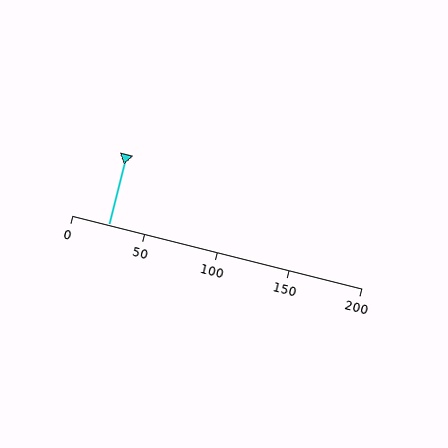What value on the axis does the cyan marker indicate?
The marker indicates approximately 25.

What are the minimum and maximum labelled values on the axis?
The axis runs from 0 to 200.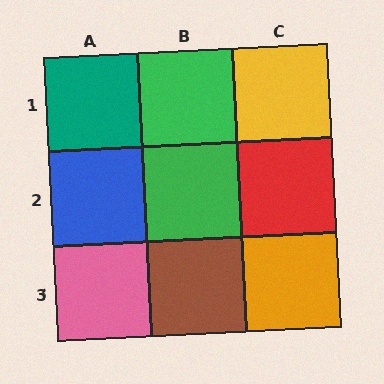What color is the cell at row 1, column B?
Green.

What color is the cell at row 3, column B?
Brown.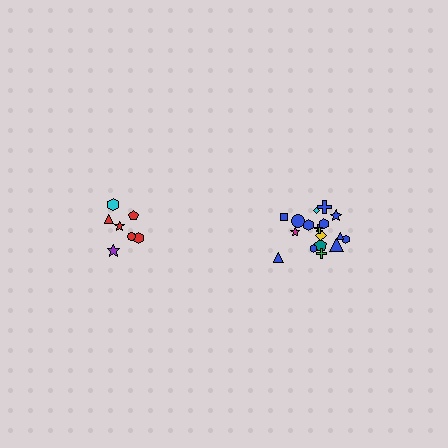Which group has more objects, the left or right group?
The right group.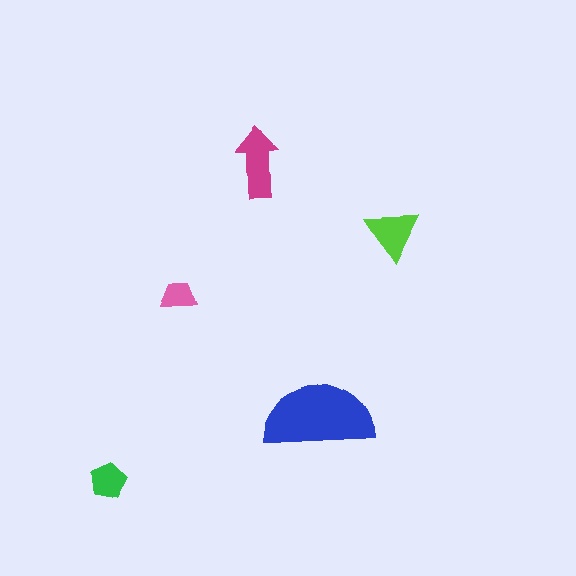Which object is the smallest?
The pink trapezoid.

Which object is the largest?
The blue semicircle.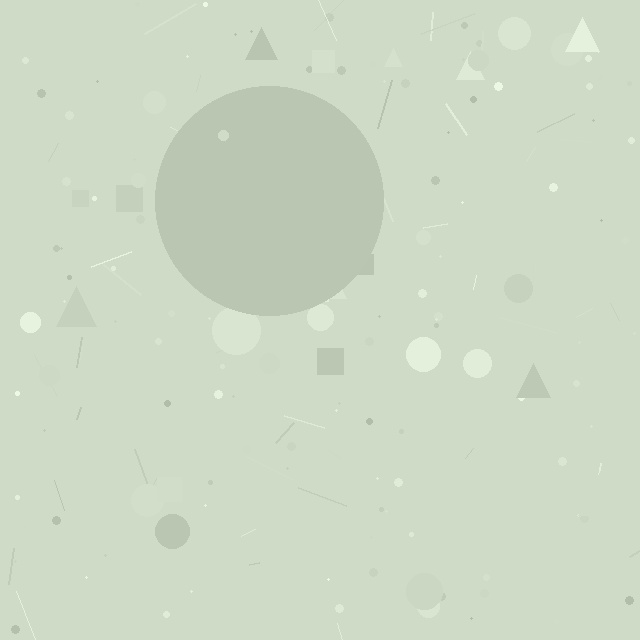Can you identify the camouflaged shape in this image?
The camouflaged shape is a circle.